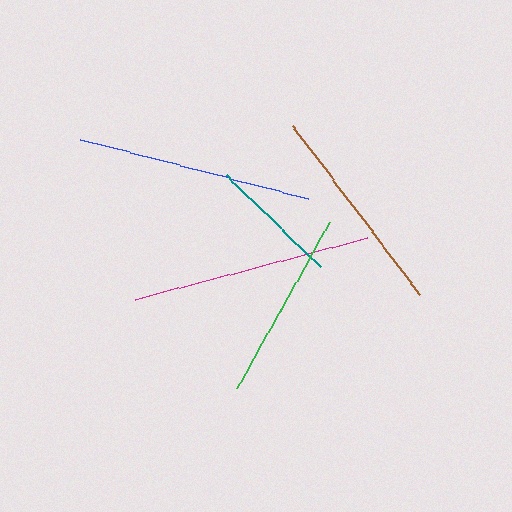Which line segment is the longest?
The magenta line is the longest at approximately 240 pixels.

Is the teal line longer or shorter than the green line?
The green line is longer than the teal line.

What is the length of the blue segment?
The blue segment is approximately 235 pixels long.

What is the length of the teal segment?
The teal segment is approximately 132 pixels long.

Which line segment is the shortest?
The teal line is the shortest at approximately 132 pixels.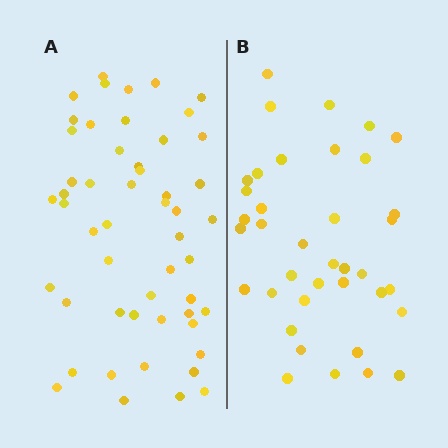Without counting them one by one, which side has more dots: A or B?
Region A (the left region) has more dots.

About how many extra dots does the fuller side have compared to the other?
Region A has approximately 15 more dots than region B.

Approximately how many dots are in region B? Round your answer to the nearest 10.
About 40 dots. (The exact count is 38, which rounds to 40.)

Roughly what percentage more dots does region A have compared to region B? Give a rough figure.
About 35% more.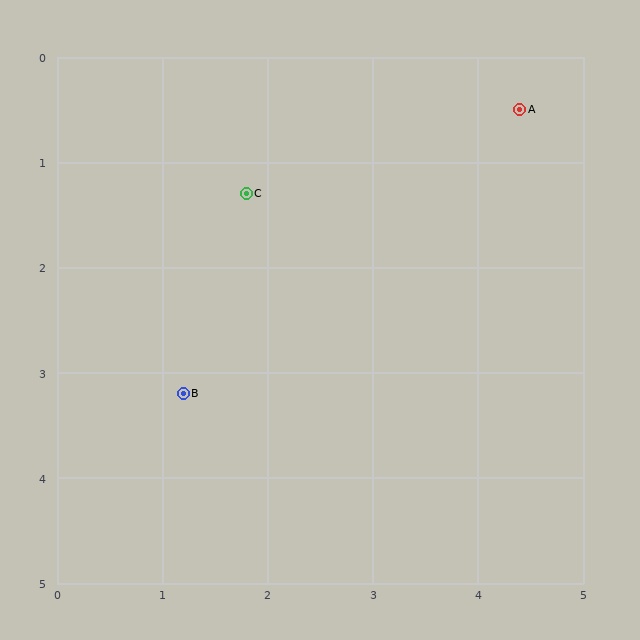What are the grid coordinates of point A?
Point A is at approximately (4.4, 0.5).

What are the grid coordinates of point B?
Point B is at approximately (1.2, 3.2).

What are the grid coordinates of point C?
Point C is at approximately (1.8, 1.3).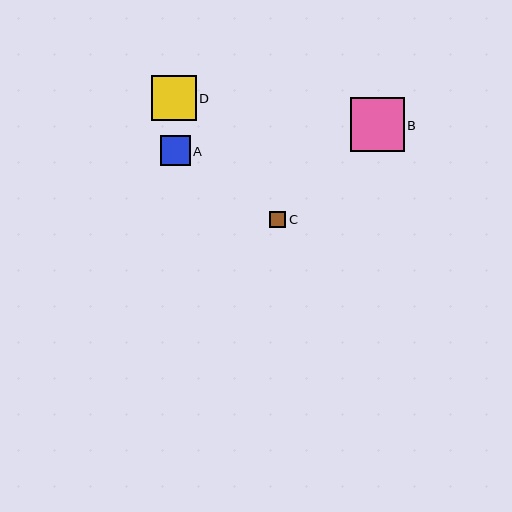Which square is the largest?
Square B is the largest with a size of approximately 54 pixels.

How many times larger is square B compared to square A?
Square B is approximately 1.8 times the size of square A.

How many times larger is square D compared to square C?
Square D is approximately 2.8 times the size of square C.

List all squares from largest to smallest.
From largest to smallest: B, D, A, C.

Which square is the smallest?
Square C is the smallest with a size of approximately 16 pixels.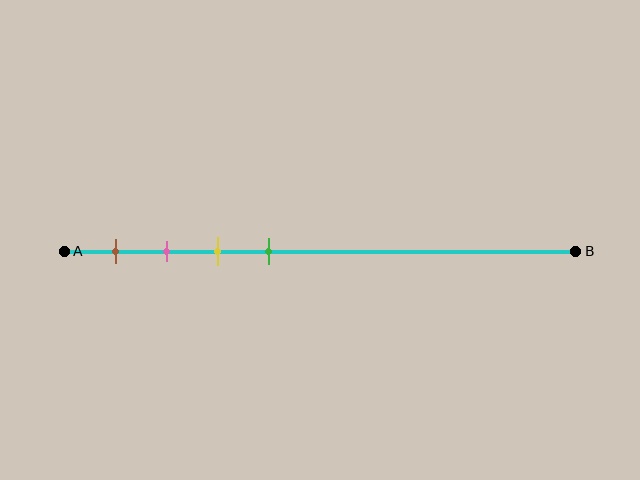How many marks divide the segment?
There are 4 marks dividing the segment.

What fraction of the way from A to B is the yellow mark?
The yellow mark is approximately 30% (0.3) of the way from A to B.